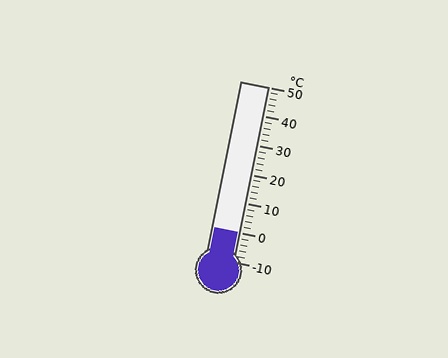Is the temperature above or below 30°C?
The temperature is below 30°C.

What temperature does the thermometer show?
The thermometer shows approximately 0°C.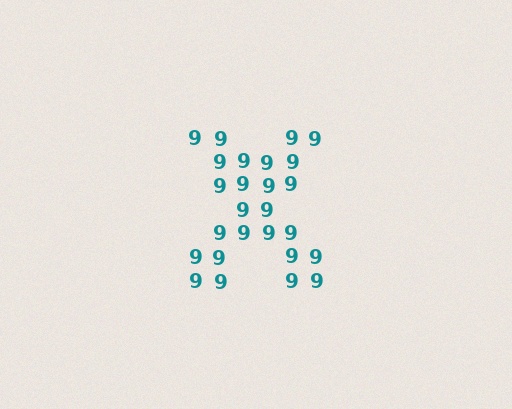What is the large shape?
The large shape is the letter X.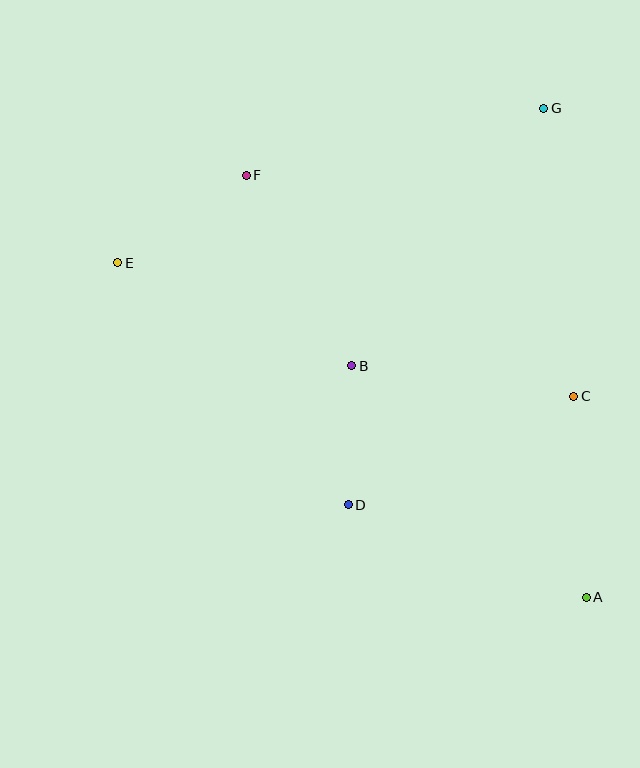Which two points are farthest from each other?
Points A and E are farthest from each other.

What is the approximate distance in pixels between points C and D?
The distance between C and D is approximately 250 pixels.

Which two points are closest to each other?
Points B and D are closest to each other.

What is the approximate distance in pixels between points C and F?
The distance between C and F is approximately 395 pixels.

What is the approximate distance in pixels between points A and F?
The distance between A and F is approximately 542 pixels.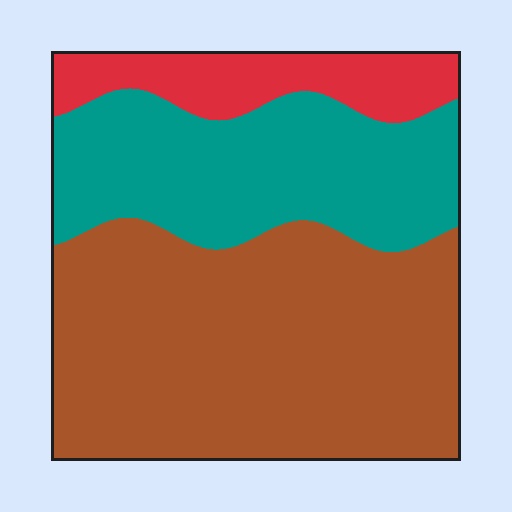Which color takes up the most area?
Brown, at roughly 55%.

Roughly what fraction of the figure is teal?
Teal covers around 30% of the figure.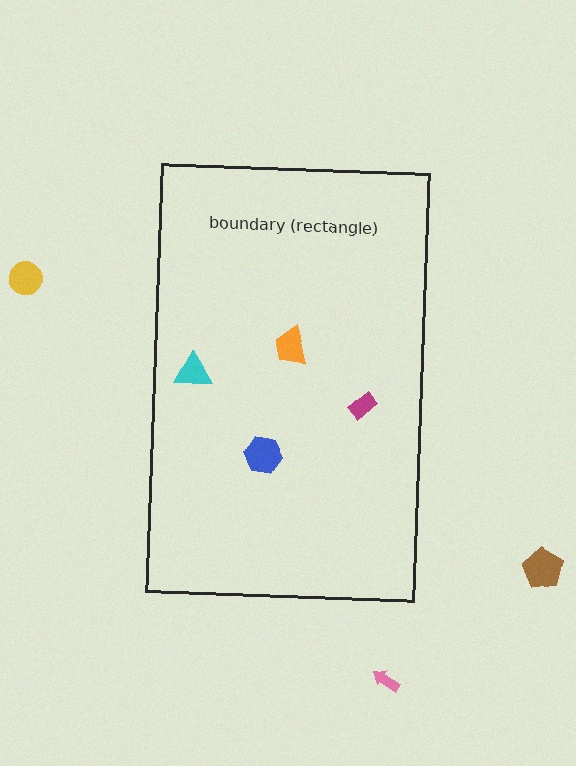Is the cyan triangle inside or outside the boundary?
Inside.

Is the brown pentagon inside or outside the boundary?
Outside.